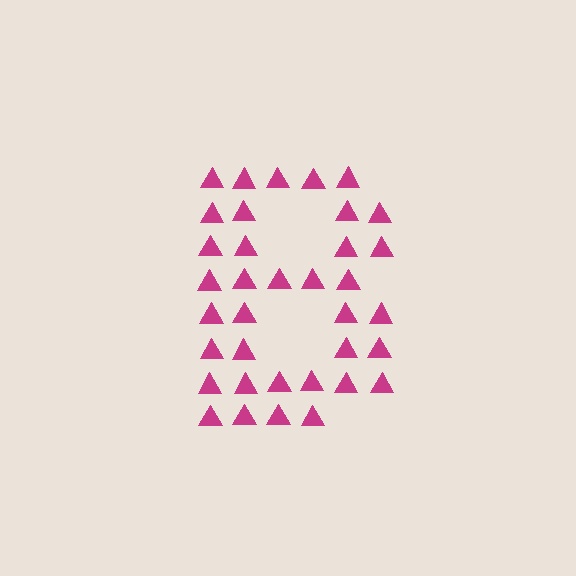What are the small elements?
The small elements are triangles.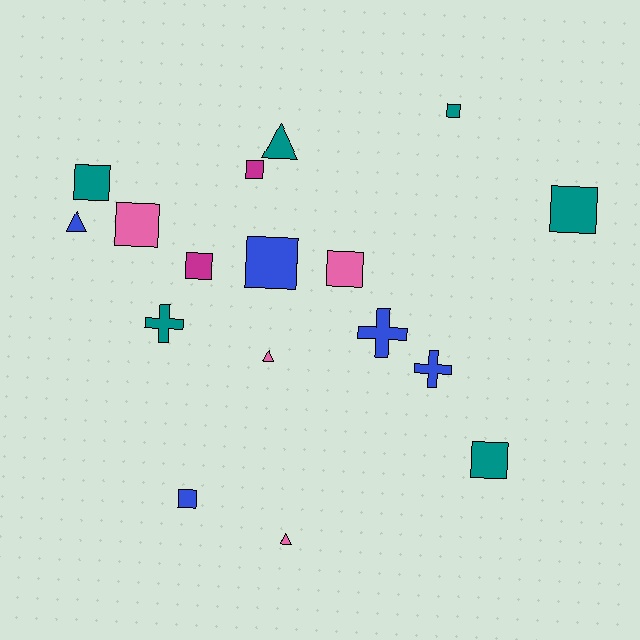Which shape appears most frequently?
Square, with 10 objects.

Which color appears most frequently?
Teal, with 6 objects.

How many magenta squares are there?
There are 2 magenta squares.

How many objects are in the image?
There are 17 objects.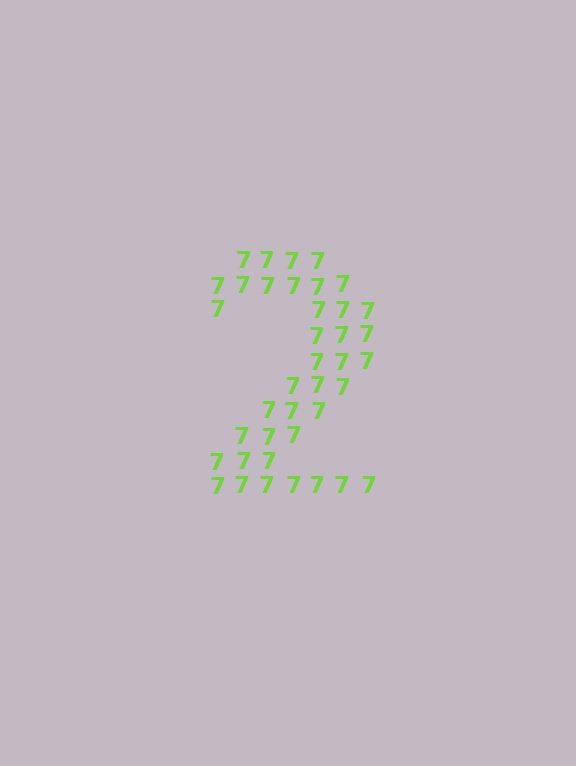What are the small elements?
The small elements are digit 7's.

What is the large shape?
The large shape is the digit 2.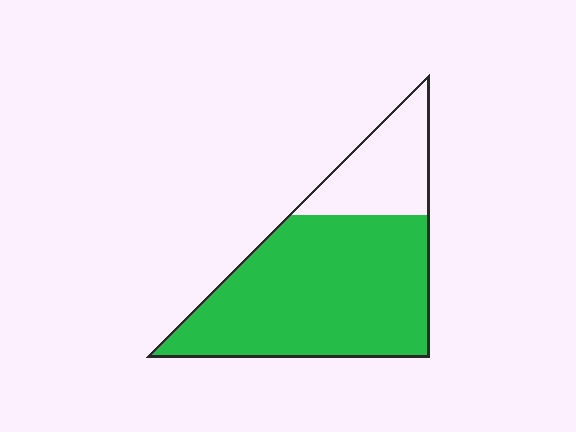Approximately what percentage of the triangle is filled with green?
Approximately 75%.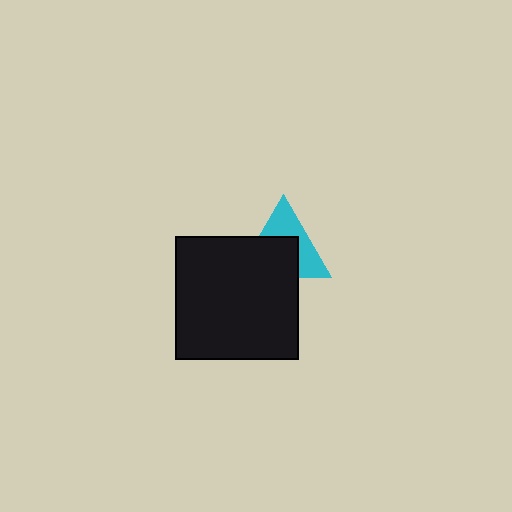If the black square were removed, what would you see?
You would see the complete cyan triangle.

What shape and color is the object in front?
The object in front is a black square.